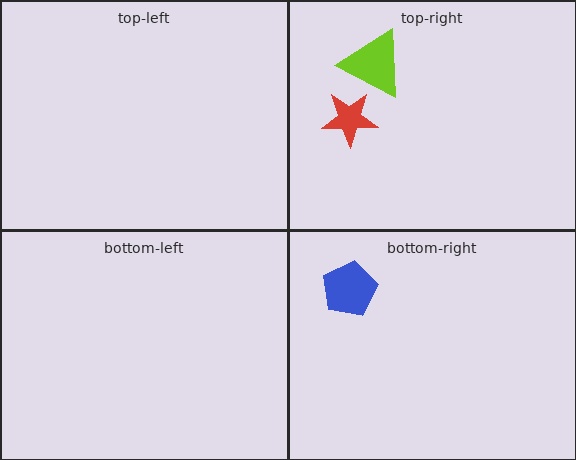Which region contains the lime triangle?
The top-right region.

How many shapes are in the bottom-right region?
1.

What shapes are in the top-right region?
The red star, the lime triangle.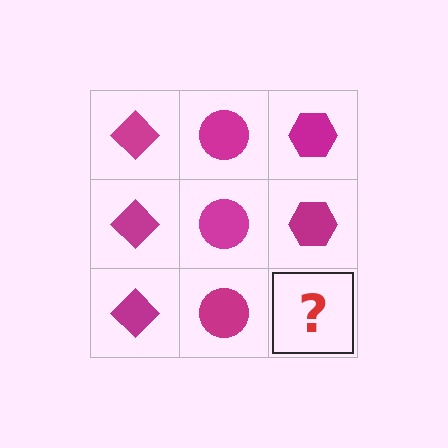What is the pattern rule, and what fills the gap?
The rule is that each column has a consistent shape. The gap should be filled with a magenta hexagon.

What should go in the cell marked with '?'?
The missing cell should contain a magenta hexagon.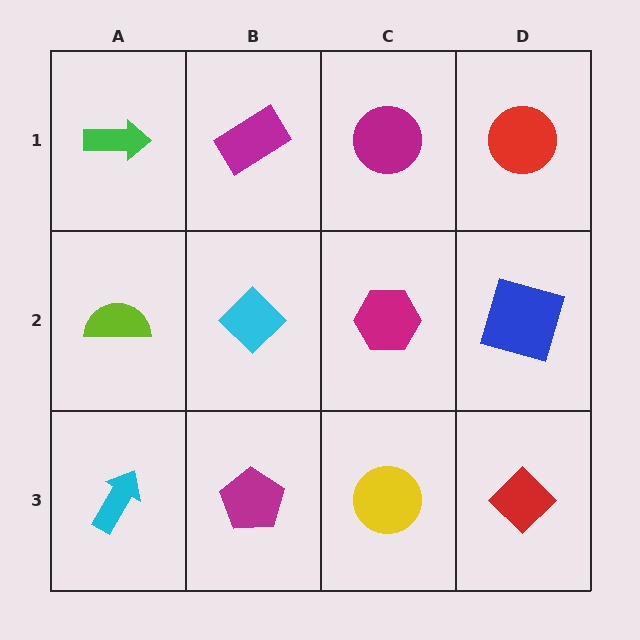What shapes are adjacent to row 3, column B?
A cyan diamond (row 2, column B), a cyan arrow (row 3, column A), a yellow circle (row 3, column C).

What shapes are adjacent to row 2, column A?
A green arrow (row 1, column A), a cyan arrow (row 3, column A), a cyan diamond (row 2, column B).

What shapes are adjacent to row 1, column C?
A magenta hexagon (row 2, column C), a magenta rectangle (row 1, column B), a red circle (row 1, column D).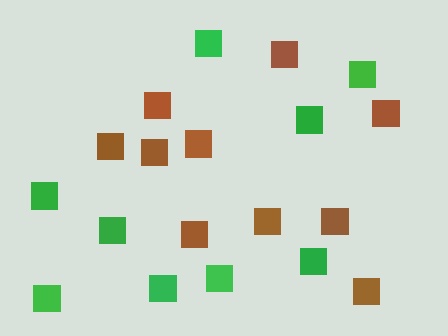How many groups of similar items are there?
There are 2 groups: one group of brown squares (10) and one group of green squares (9).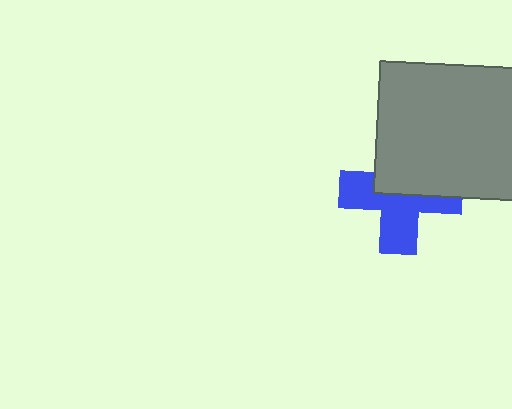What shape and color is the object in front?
The object in front is a gray rectangle.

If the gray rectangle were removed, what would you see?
You would see the complete blue cross.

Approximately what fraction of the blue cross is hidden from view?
Roughly 45% of the blue cross is hidden behind the gray rectangle.